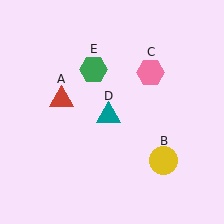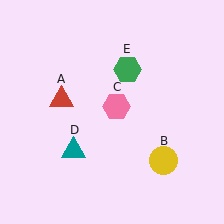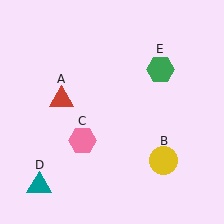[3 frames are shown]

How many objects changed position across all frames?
3 objects changed position: pink hexagon (object C), teal triangle (object D), green hexagon (object E).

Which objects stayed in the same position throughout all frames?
Red triangle (object A) and yellow circle (object B) remained stationary.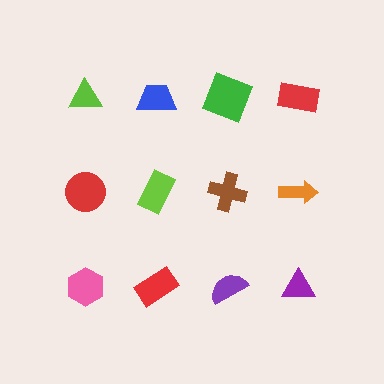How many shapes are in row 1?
4 shapes.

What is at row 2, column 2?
A lime rectangle.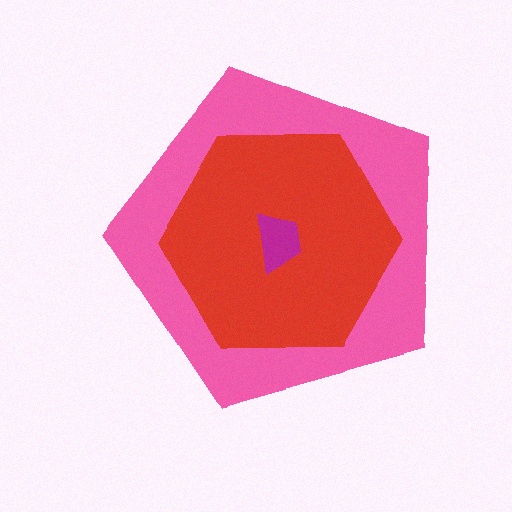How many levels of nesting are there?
3.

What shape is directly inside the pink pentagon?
The red hexagon.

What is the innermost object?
The magenta trapezoid.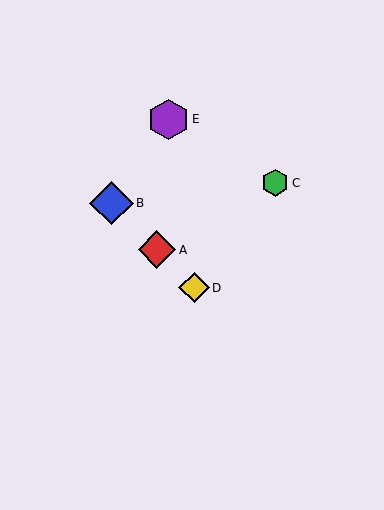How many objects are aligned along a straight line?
3 objects (A, B, D) are aligned along a straight line.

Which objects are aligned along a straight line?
Objects A, B, D are aligned along a straight line.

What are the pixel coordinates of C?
Object C is at (275, 183).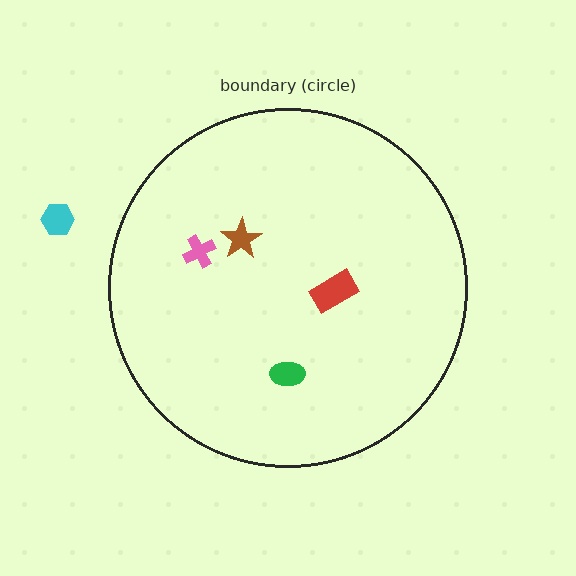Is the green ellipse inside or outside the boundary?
Inside.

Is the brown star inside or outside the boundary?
Inside.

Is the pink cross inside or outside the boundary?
Inside.